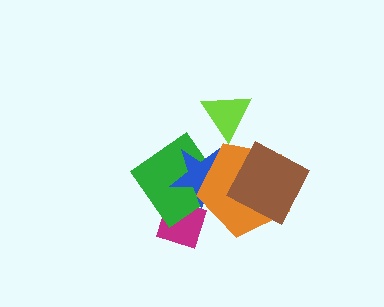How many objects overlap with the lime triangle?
0 objects overlap with the lime triangle.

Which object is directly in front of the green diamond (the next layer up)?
The blue star is directly in front of the green diamond.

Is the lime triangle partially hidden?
No, no other shape covers it.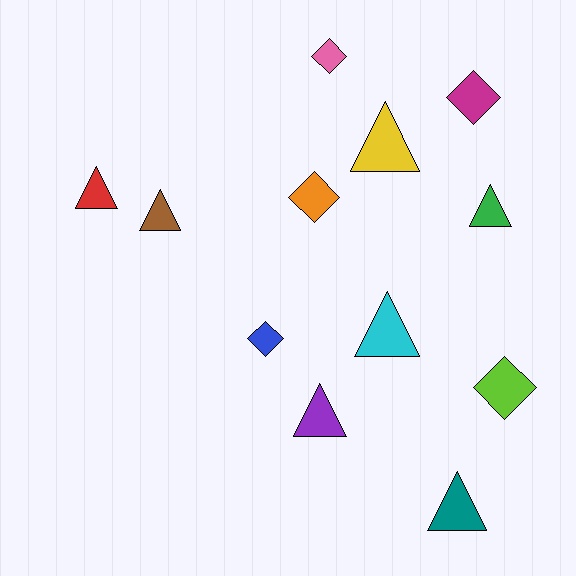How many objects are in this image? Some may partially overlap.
There are 12 objects.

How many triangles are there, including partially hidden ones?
There are 7 triangles.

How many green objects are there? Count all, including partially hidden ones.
There is 1 green object.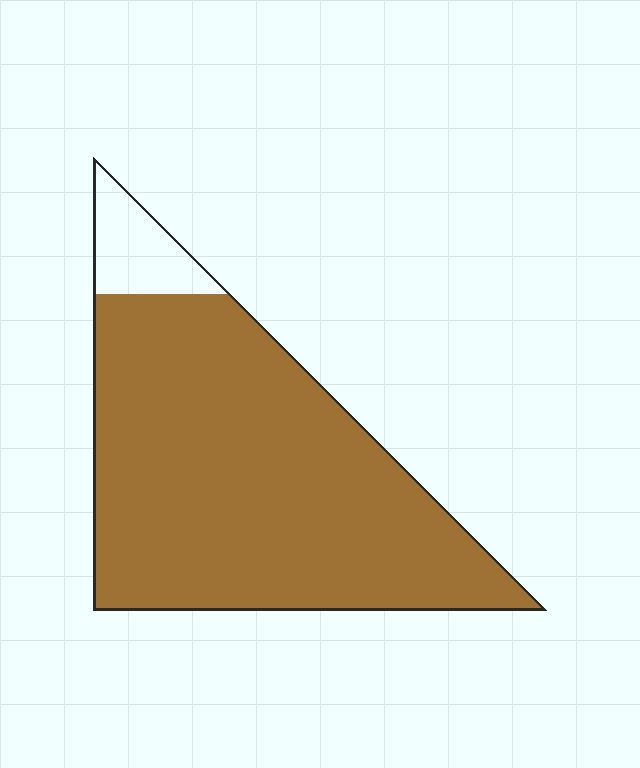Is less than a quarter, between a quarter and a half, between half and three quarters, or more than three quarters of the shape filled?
More than three quarters.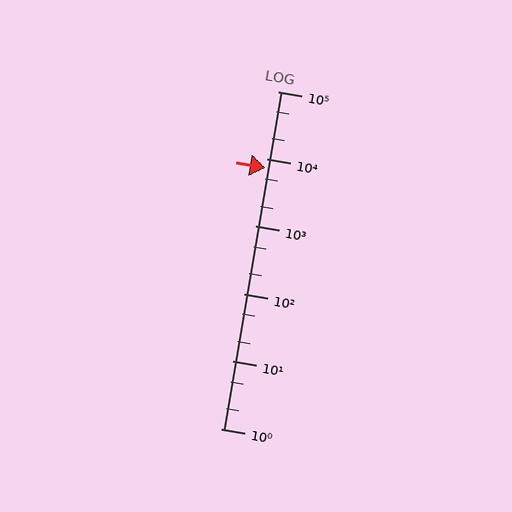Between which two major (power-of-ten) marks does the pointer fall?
The pointer is between 1000 and 10000.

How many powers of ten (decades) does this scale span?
The scale spans 5 decades, from 1 to 100000.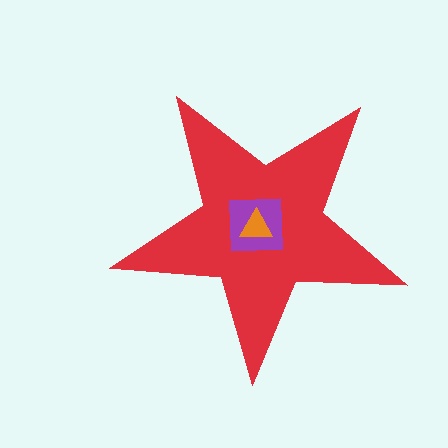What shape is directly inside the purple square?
The orange triangle.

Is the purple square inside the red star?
Yes.